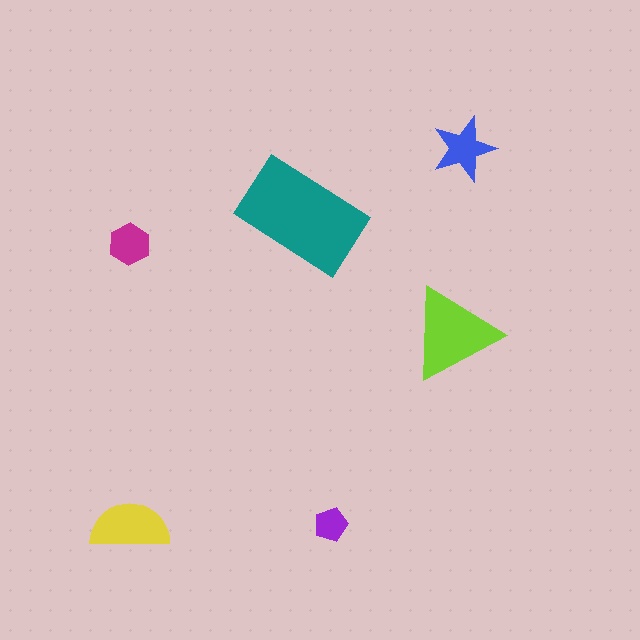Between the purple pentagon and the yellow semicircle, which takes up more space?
The yellow semicircle.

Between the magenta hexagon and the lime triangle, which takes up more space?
The lime triangle.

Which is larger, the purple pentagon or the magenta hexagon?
The magenta hexagon.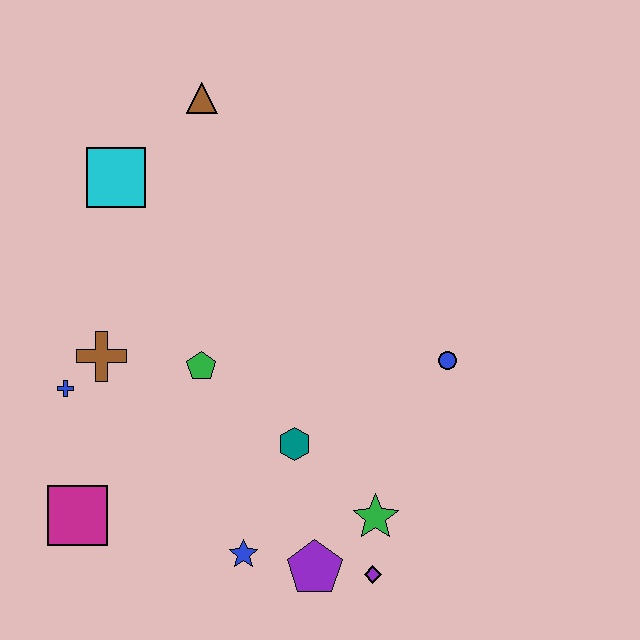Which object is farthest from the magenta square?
The brown triangle is farthest from the magenta square.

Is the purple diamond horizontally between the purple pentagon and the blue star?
No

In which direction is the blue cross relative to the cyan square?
The blue cross is below the cyan square.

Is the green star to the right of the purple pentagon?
Yes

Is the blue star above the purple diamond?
Yes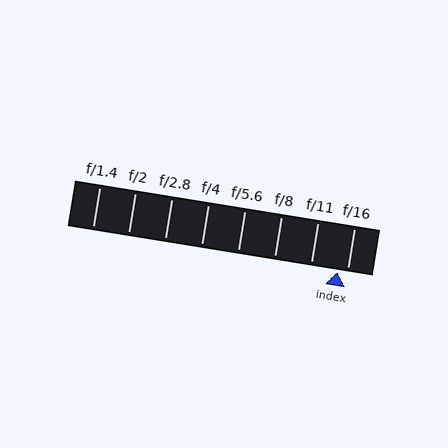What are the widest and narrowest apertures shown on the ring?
The widest aperture shown is f/1.4 and the narrowest is f/16.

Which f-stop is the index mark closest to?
The index mark is closest to f/16.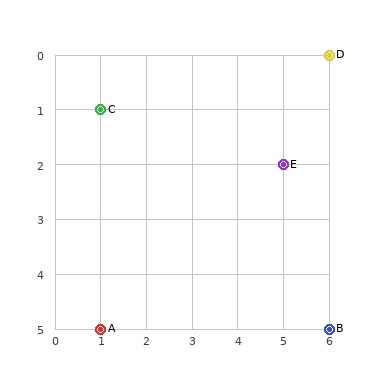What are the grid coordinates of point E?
Point E is at grid coordinates (5, 2).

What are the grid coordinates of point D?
Point D is at grid coordinates (6, 0).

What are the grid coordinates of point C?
Point C is at grid coordinates (1, 1).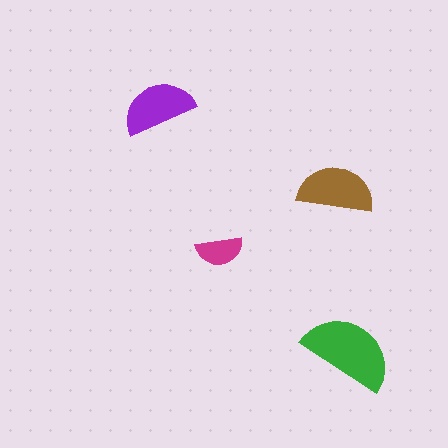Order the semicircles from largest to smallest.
the green one, the brown one, the purple one, the magenta one.